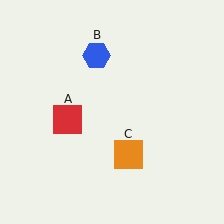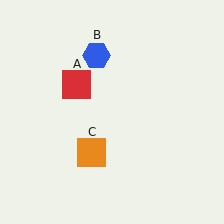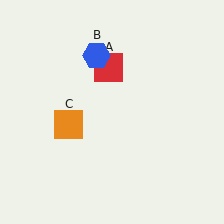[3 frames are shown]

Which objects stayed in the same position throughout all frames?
Blue hexagon (object B) remained stationary.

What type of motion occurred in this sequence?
The red square (object A), orange square (object C) rotated clockwise around the center of the scene.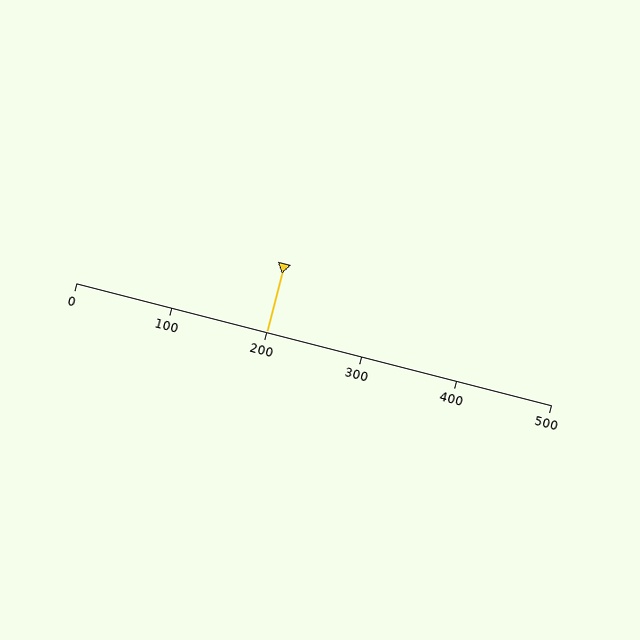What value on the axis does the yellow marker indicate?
The marker indicates approximately 200.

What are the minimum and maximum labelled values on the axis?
The axis runs from 0 to 500.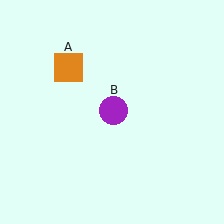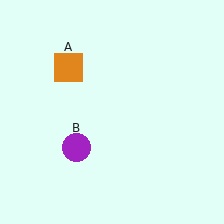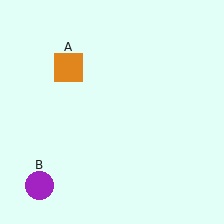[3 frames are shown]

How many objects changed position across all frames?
1 object changed position: purple circle (object B).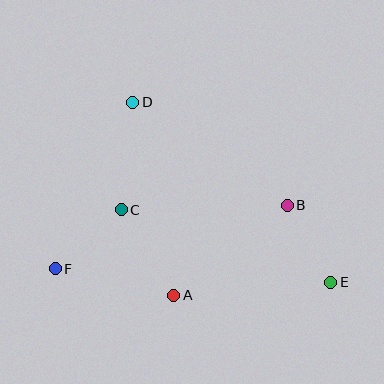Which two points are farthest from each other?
Points E and F are farthest from each other.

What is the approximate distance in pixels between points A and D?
The distance between A and D is approximately 197 pixels.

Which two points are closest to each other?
Points B and E are closest to each other.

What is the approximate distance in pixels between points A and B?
The distance between A and B is approximately 145 pixels.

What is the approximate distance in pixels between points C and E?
The distance between C and E is approximately 222 pixels.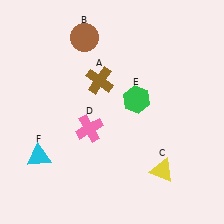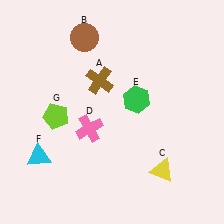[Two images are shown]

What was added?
A lime pentagon (G) was added in Image 2.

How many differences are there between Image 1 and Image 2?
There is 1 difference between the two images.